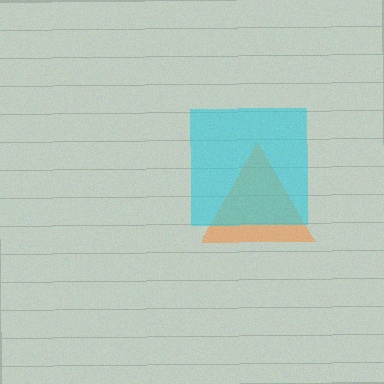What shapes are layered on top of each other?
The layered shapes are: an orange triangle, a cyan square.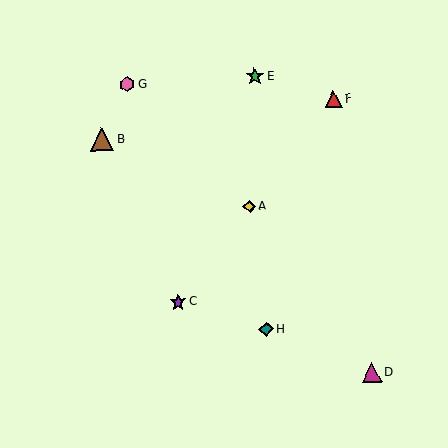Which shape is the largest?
The brown triangle (labeled B) is the largest.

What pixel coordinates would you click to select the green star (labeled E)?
Click at (255, 76) to select the green star E.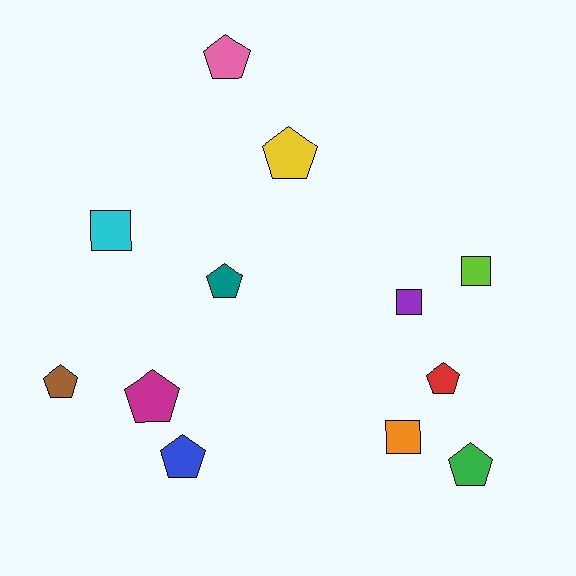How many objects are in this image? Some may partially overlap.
There are 12 objects.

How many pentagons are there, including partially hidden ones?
There are 8 pentagons.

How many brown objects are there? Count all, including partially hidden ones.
There is 1 brown object.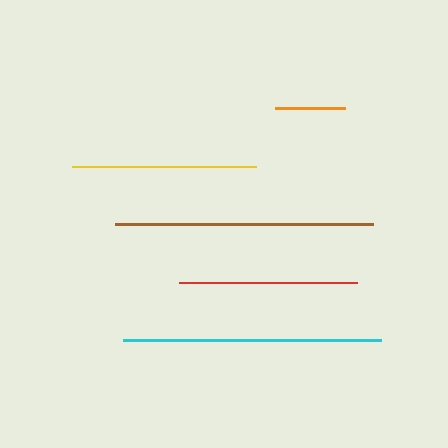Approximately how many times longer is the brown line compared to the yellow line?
The brown line is approximately 1.4 times the length of the yellow line.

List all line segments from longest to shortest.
From longest to shortest: brown, cyan, yellow, red, orange.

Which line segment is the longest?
The brown line is the longest at approximately 258 pixels.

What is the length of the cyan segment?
The cyan segment is approximately 258 pixels long.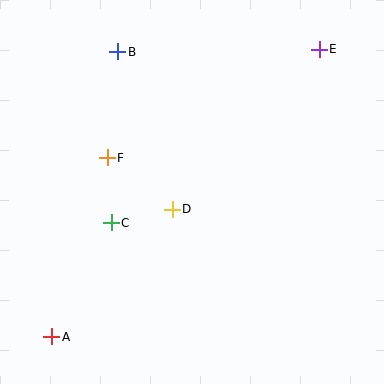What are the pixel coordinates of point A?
Point A is at (52, 337).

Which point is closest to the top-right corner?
Point E is closest to the top-right corner.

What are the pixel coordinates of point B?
Point B is at (118, 52).